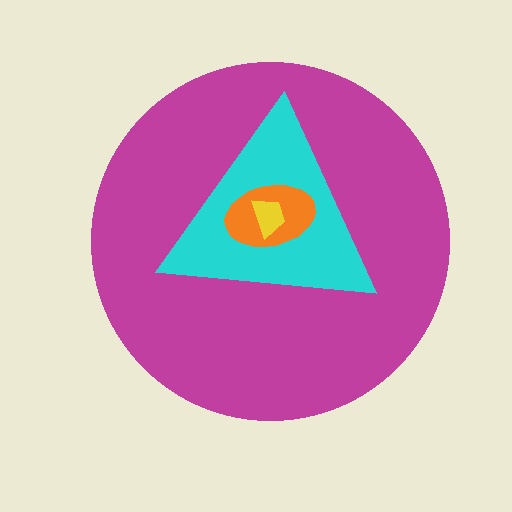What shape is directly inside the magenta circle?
The cyan triangle.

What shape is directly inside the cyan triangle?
The orange ellipse.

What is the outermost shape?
The magenta circle.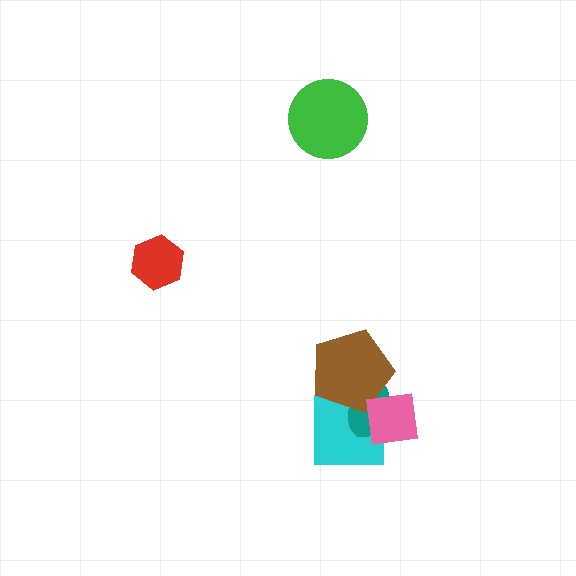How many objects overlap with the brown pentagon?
3 objects overlap with the brown pentagon.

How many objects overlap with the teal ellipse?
3 objects overlap with the teal ellipse.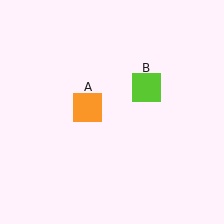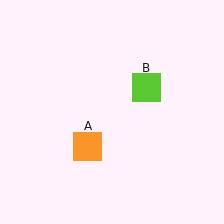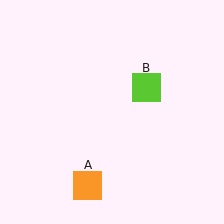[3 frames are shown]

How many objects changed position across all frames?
1 object changed position: orange square (object A).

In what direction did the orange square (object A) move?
The orange square (object A) moved down.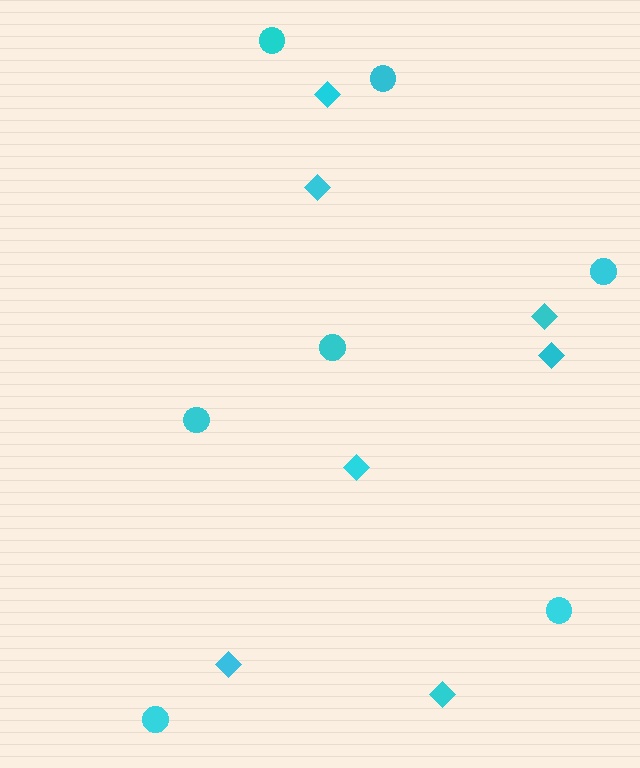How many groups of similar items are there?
There are 2 groups: one group of diamonds (7) and one group of circles (7).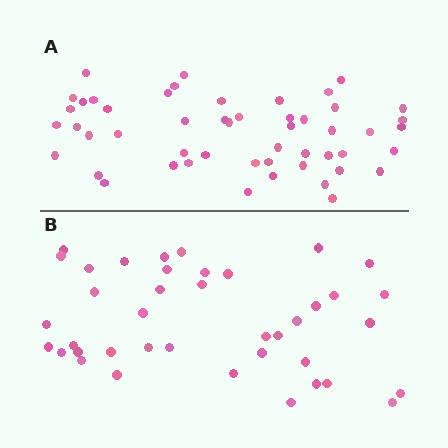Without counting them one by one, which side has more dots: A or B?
Region A (the top region) has more dots.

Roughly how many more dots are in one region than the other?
Region A has roughly 12 or so more dots than region B.